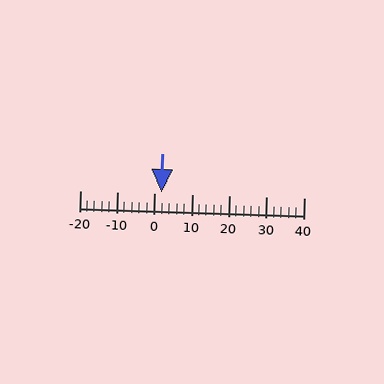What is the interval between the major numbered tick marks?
The major tick marks are spaced 10 units apart.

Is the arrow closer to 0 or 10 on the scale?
The arrow is closer to 0.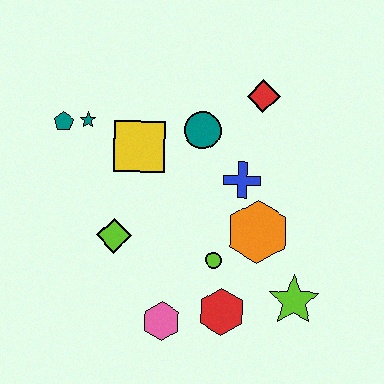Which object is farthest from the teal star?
The lime star is farthest from the teal star.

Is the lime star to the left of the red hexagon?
No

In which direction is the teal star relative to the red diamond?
The teal star is to the left of the red diamond.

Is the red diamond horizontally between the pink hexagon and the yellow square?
No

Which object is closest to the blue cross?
The orange hexagon is closest to the blue cross.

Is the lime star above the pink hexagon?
Yes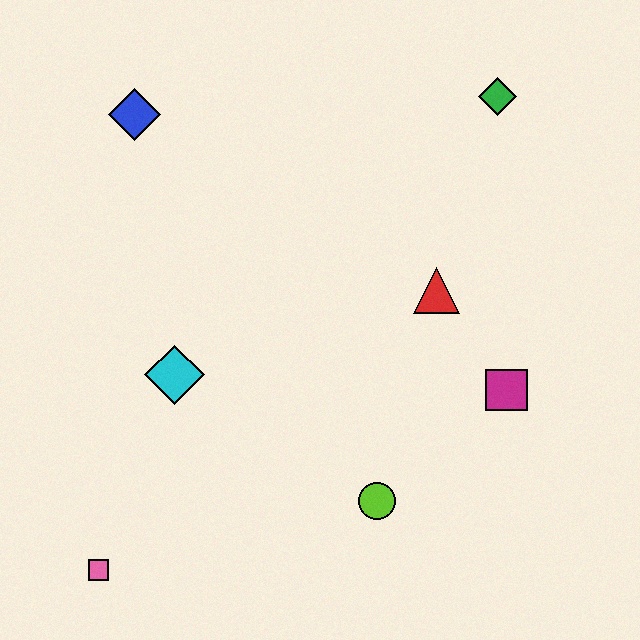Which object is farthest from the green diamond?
The pink square is farthest from the green diamond.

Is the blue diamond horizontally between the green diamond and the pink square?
Yes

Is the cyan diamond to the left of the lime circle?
Yes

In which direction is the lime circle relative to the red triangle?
The lime circle is below the red triangle.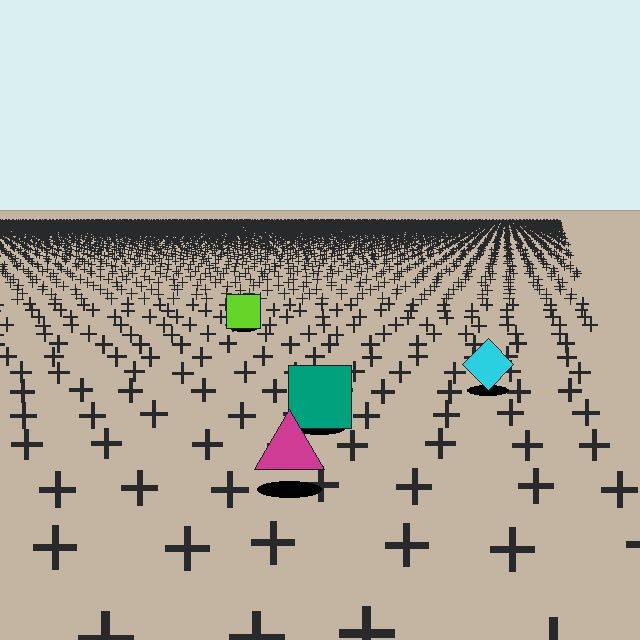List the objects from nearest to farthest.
From nearest to farthest: the magenta triangle, the teal square, the cyan diamond, the lime square.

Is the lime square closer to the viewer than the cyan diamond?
No. The cyan diamond is closer — you can tell from the texture gradient: the ground texture is coarser near it.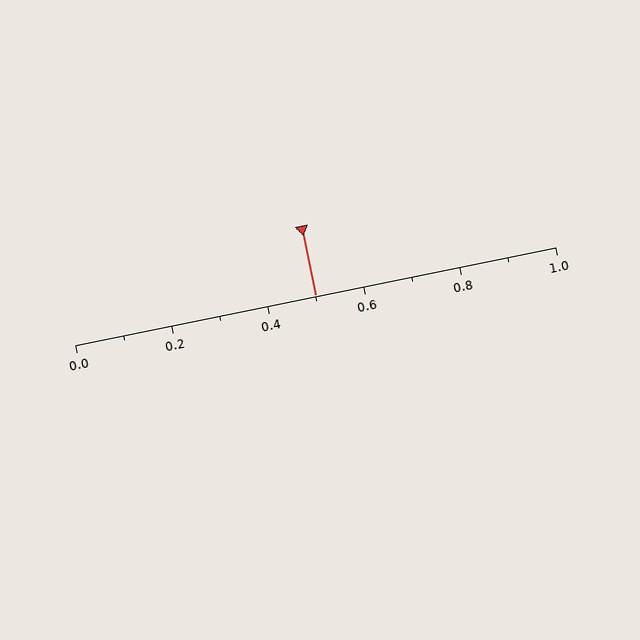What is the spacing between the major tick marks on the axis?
The major ticks are spaced 0.2 apart.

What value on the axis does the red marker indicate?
The marker indicates approximately 0.5.